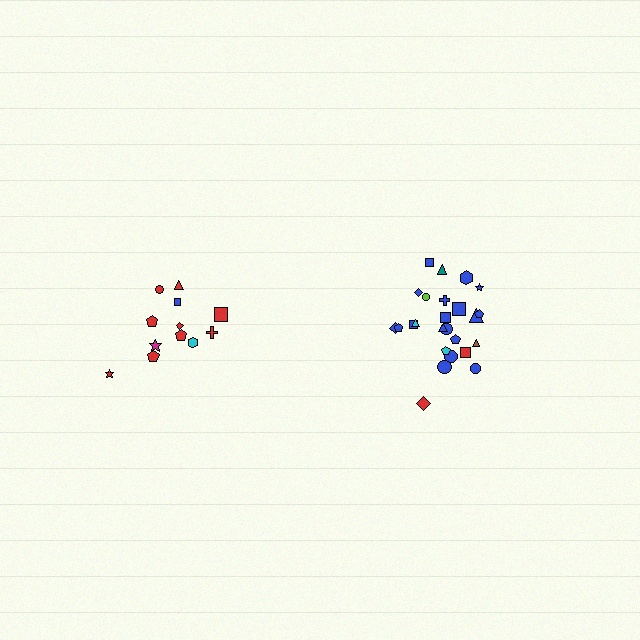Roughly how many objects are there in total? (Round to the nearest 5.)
Roughly 35 objects in total.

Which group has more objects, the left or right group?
The right group.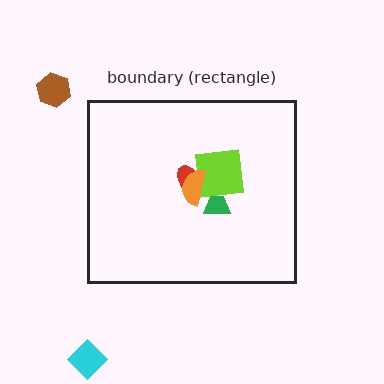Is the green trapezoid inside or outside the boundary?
Inside.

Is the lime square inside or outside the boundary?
Inside.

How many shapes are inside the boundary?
4 inside, 2 outside.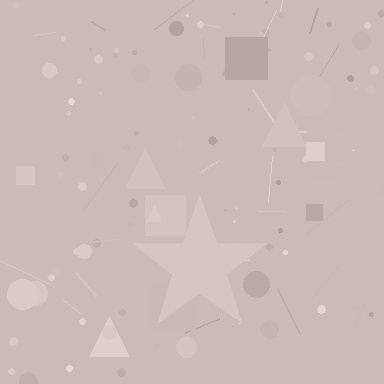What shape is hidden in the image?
A star is hidden in the image.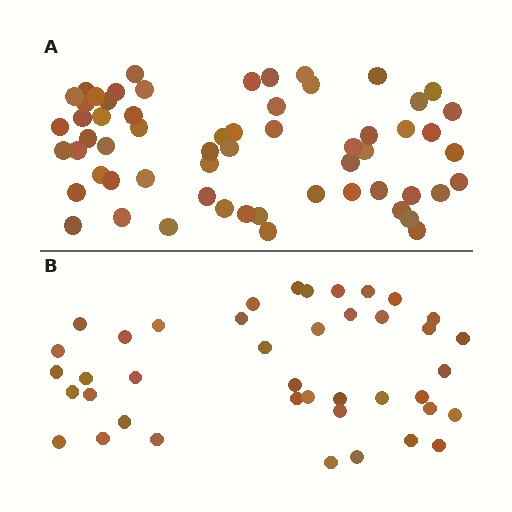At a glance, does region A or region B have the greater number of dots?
Region A (the top region) has more dots.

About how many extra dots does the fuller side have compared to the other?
Region A has approximately 20 more dots than region B.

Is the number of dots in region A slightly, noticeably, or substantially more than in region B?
Region A has substantially more. The ratio is roughly 1.5 to 1.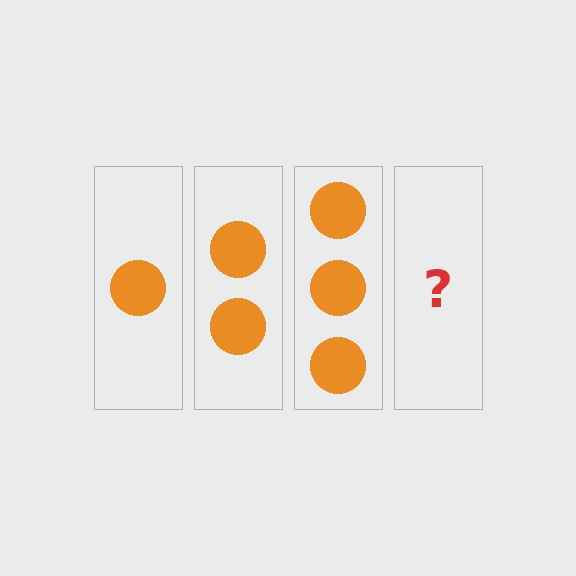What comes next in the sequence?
The next element should be 4 circles.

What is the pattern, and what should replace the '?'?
The pattern is that each step adds one more circle. The '?' should be 4 circles.